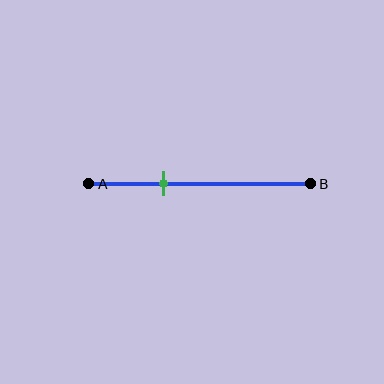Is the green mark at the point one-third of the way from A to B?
Yes, the mark is approximately at the one-third point.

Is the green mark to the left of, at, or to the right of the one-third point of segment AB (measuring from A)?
The green mark is approximately at the one-third point of segment AB.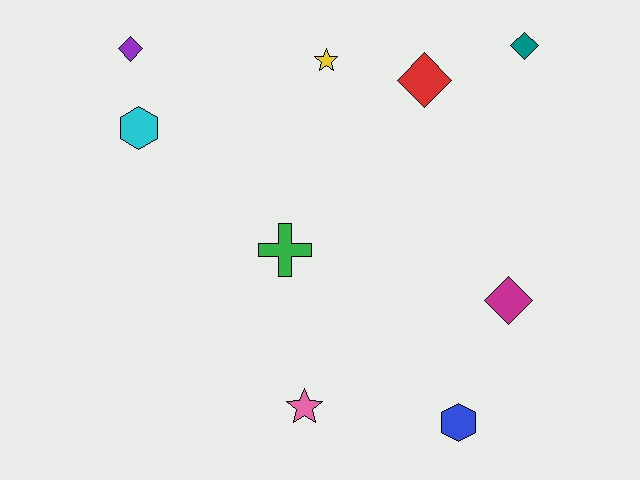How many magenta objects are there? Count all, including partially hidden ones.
There is 1 magenta object.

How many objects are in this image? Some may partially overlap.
There are 9 objects.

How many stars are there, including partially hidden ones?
There are 2 stars.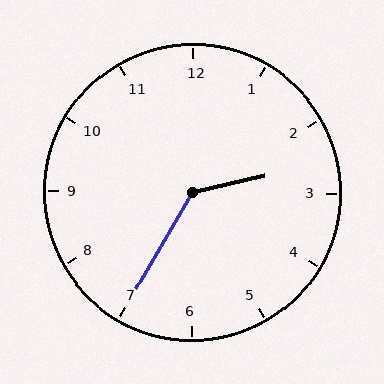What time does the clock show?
2:35.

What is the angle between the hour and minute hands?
Approximately 132 degrees.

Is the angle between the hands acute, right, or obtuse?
It is obtuse.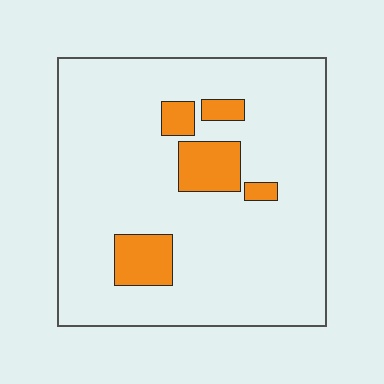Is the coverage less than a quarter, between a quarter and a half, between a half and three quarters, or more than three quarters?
Less than a quarter.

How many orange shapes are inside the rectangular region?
5.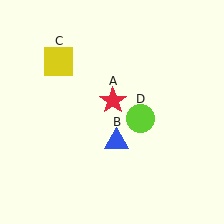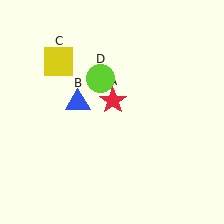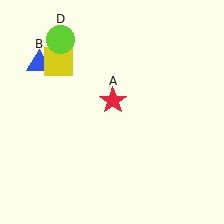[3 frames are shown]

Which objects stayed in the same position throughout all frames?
Red star (object A) and yellow square (object C) remained stationary.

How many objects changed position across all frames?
2 objects changed position: blue triangle (object B), lime circle (object D).